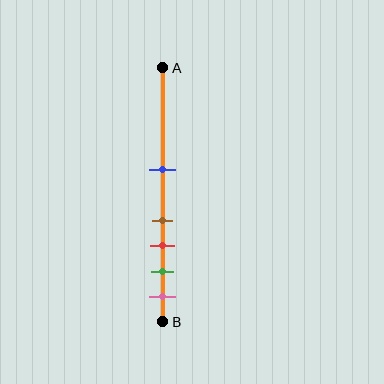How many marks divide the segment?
There are 5 marks dividing the segment.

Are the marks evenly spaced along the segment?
No, the marks are not evenly spaced.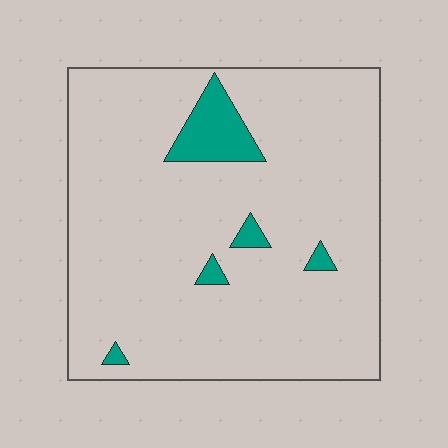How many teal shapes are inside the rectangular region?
5.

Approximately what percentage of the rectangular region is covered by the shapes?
Approximately 5%.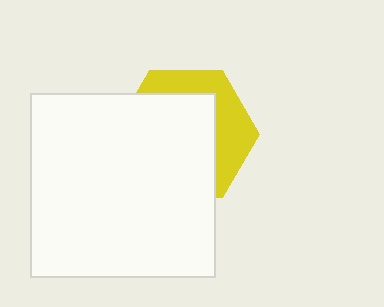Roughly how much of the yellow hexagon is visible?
A small part of it is visible (roughly 36%).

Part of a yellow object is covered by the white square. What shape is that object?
It is a hexagon.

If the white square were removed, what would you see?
You would see the complete yellow hexagon.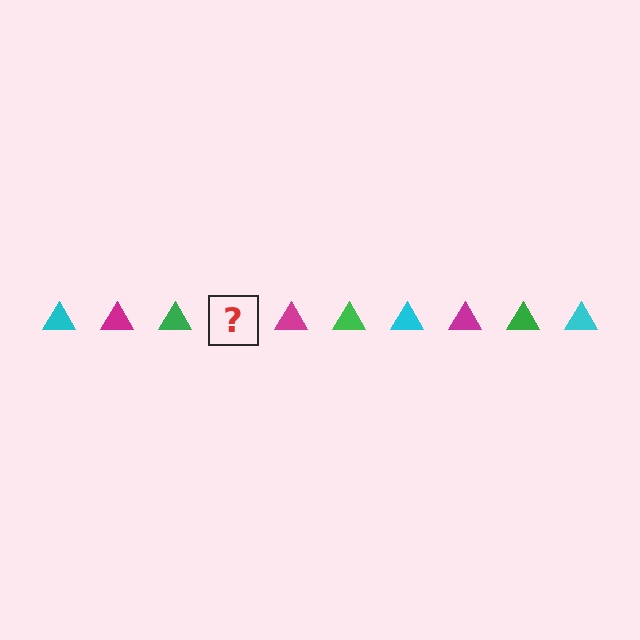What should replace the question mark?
The question mark should be replaced with a cyan triangle.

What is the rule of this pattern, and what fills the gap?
The rule is that the pattern cycles through cyan, magenta, green triangles. The gap should be filled with a cyan triangle.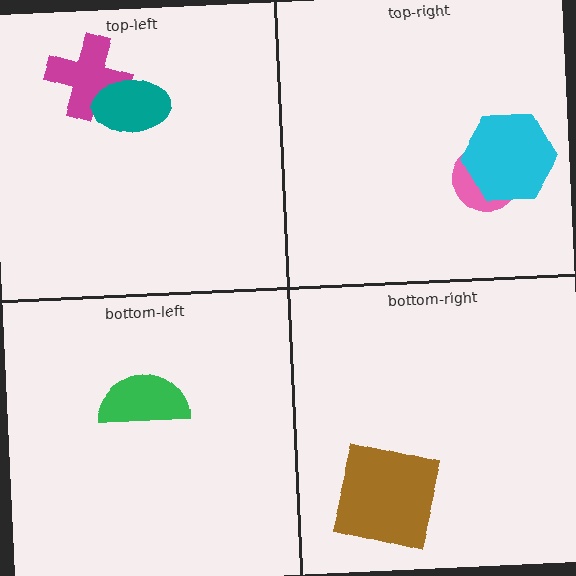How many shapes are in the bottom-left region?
1.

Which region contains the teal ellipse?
The top-left region.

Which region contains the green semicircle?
The bottom-left region.